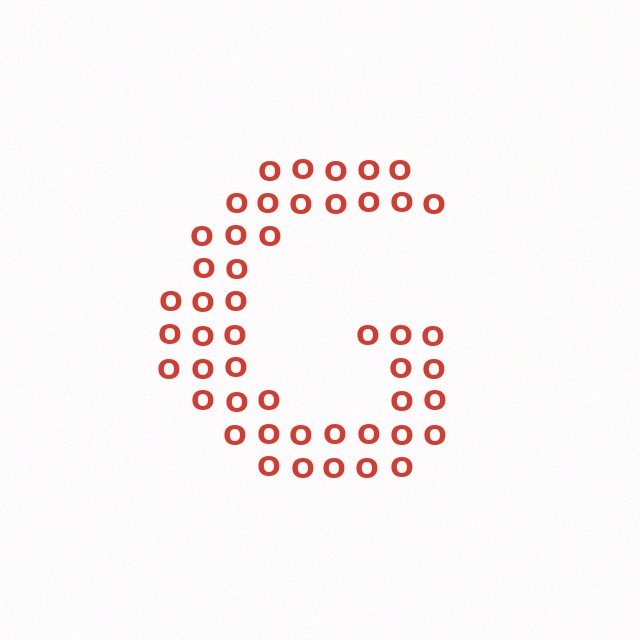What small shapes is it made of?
It is made of small letter O's.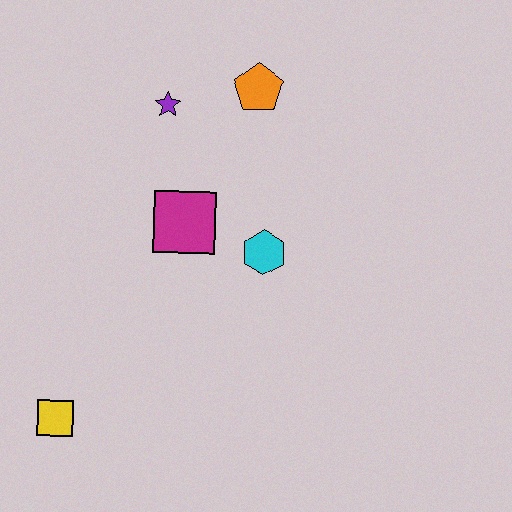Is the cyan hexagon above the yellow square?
Yes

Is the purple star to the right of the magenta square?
No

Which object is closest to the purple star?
The orange pentagon is closest to the purple star.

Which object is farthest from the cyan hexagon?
The yellow square is farthest from the cyan hexagon.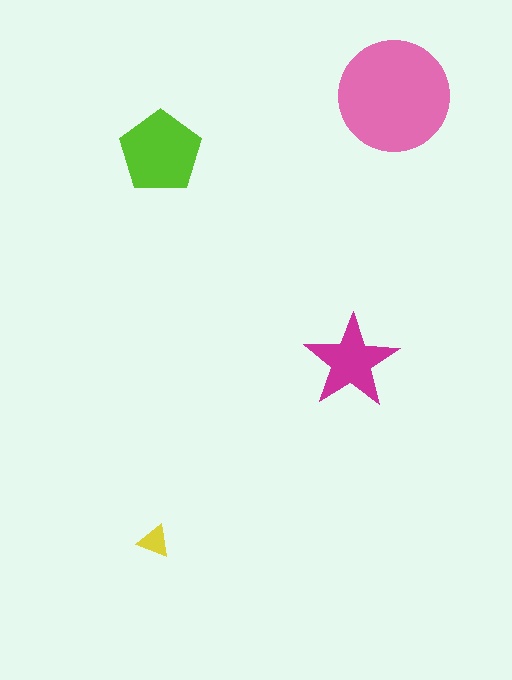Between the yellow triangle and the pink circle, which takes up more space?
The pink circle.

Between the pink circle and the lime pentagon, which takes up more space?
The pink circle.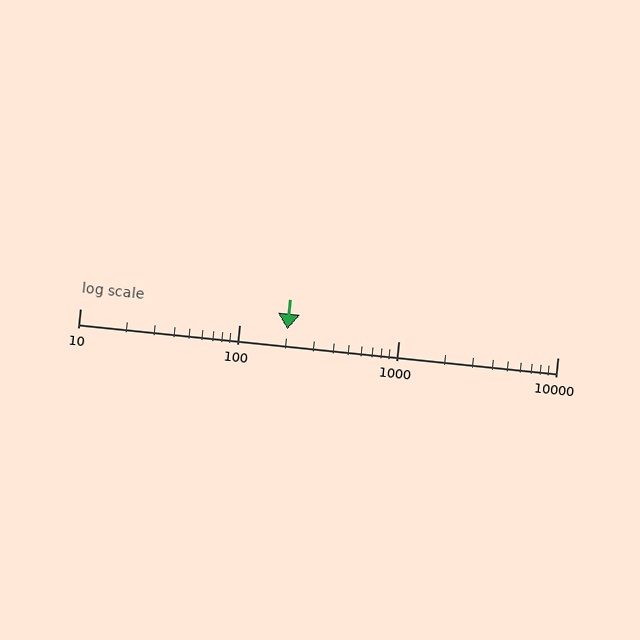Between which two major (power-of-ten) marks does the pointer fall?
The pointer is between 100 and 1000.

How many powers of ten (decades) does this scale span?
The scale spans 3 decades, from 10 to 10000.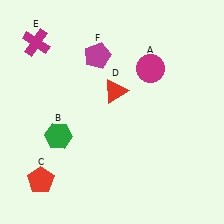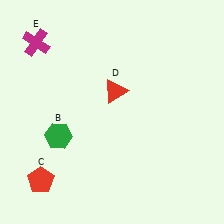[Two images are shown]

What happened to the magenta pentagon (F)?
The magenta pentagon (F) was removed in Image 2. It was in the top-left area of Image 1.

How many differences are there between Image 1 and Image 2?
There are 2 differences between the two images.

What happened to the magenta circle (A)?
The magenta circle (A) was removed in Image 2. It was in the top-right area of Image 1.